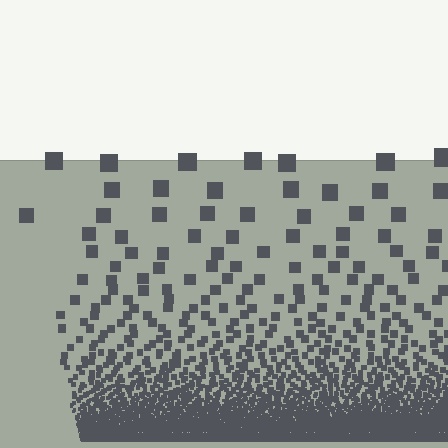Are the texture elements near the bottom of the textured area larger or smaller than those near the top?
Smaller. The gradient is inverted — elements near the bottom are smaller and denser.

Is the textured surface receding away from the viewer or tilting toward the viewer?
The surface appears to tilt toward the viewer. Texture elements get larger and sparser toward the top.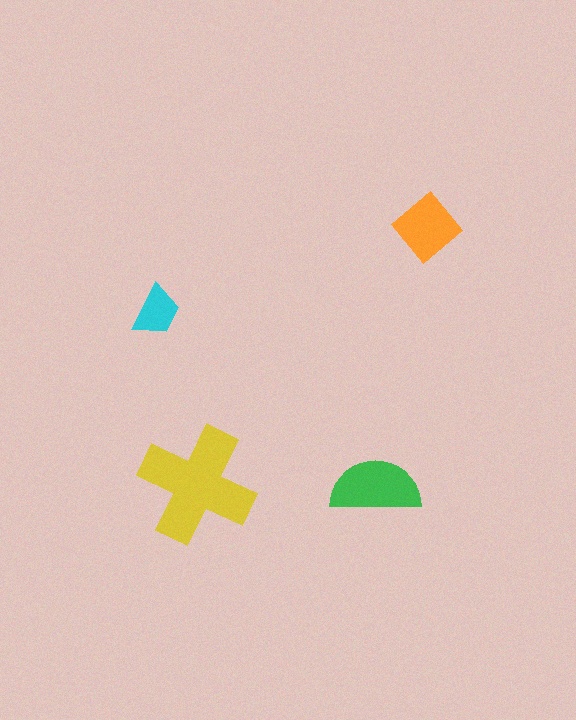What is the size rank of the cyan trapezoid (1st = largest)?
4th.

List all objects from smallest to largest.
The cyan trapezoid, the orange diamond, the green semicircle, the yellow cross.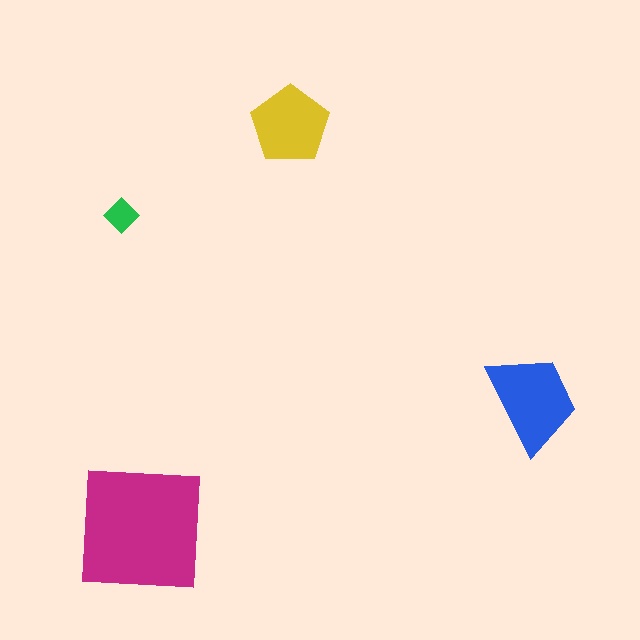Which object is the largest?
The magenta square.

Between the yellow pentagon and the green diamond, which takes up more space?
The yellow pentagon.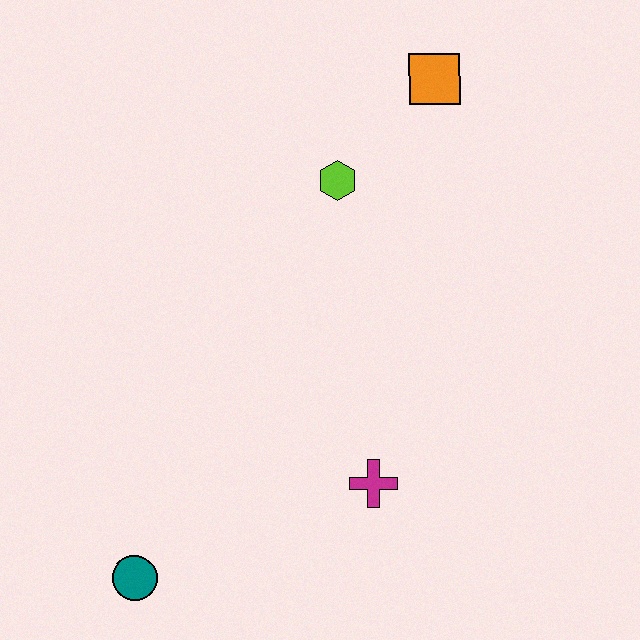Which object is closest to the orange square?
The lime hexagon is closest to the orange square.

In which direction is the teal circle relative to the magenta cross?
The teal circle is to the left of the magenta cross.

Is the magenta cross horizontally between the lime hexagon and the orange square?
Yes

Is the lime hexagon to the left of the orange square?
Yes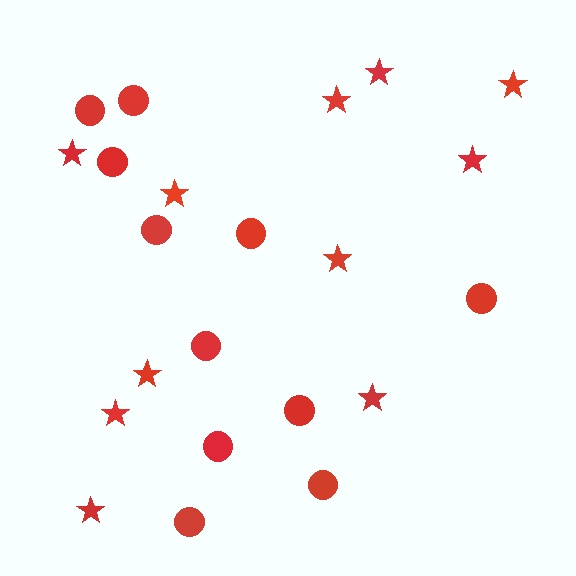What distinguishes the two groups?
There are 2 groups: one group of circles (11) and one group of stars (11).